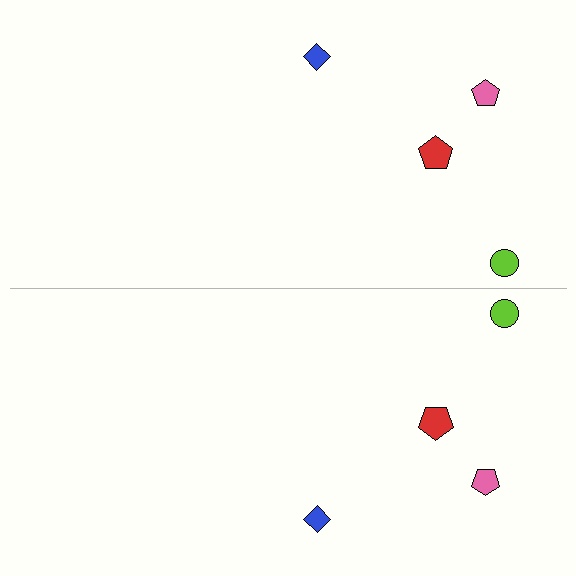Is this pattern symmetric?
Yes, this pattern has bilateral (reflection) symmetry.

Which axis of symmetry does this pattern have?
The pattern has a horizontal axis of symmetry running through the center of the image.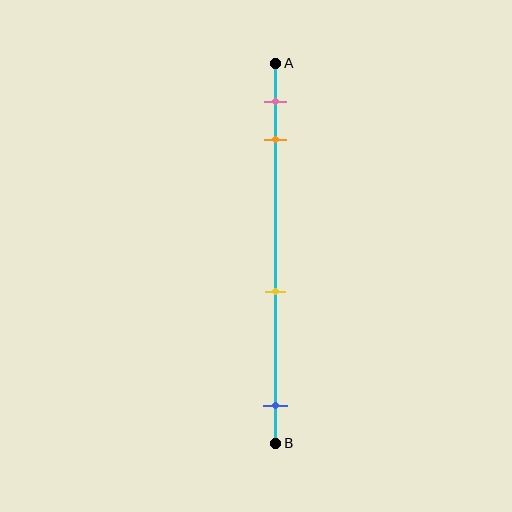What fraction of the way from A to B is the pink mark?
The pink mark is approximately 10% (0.1) of the way from A to B.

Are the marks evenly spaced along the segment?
No, the marks are not evenly spaced.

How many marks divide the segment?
There are 4 marks dividing the segment.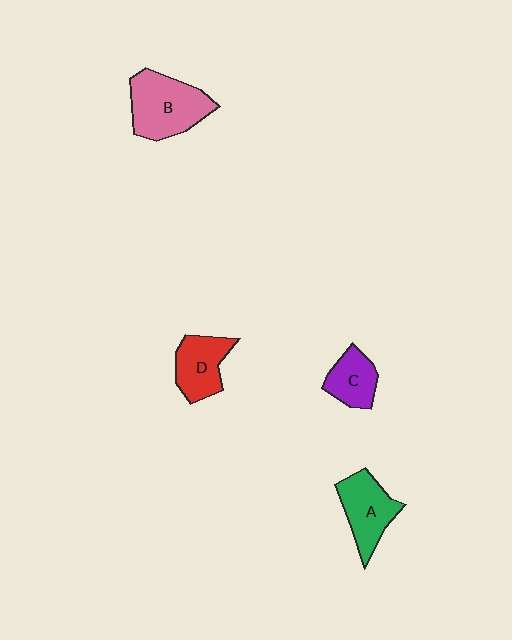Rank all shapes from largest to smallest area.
From largest to smallest: B (pink), A (green), D (red), C (purple).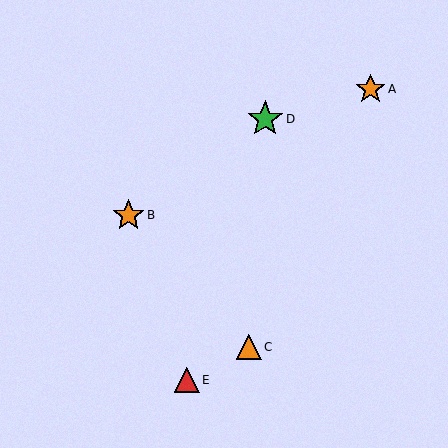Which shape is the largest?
The green star (labeled D) is the largest.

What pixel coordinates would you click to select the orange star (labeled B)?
Click at (129, 215) to select the orange star B.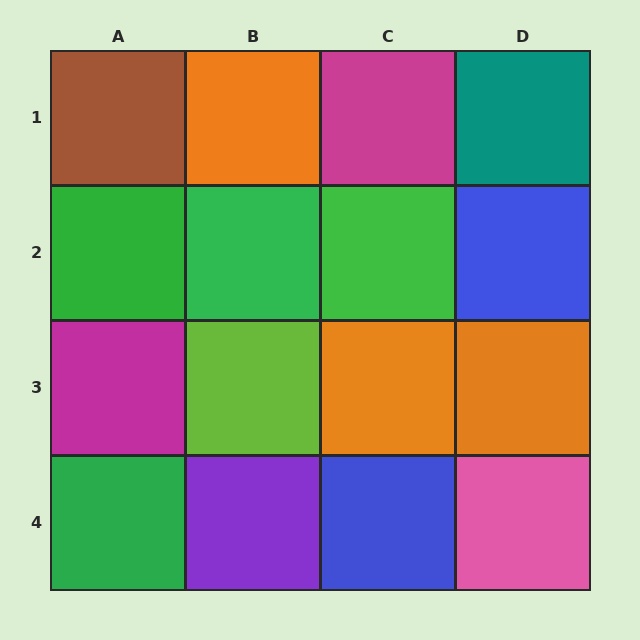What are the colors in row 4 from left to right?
Green, purple, blue, pink.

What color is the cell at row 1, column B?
Orange.